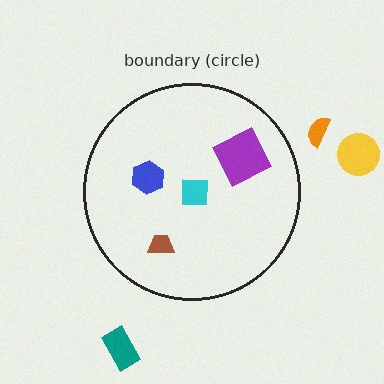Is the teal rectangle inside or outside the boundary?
Outside.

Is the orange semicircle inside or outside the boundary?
Outside.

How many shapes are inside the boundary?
4 inside, 3 outside.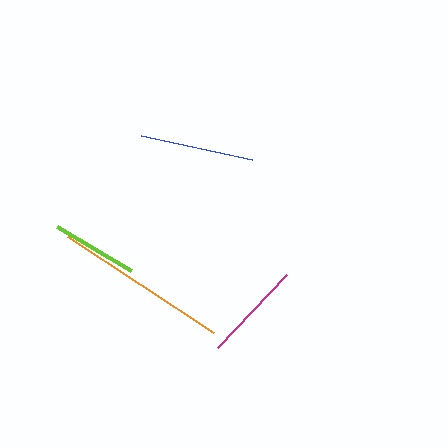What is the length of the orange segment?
The orange segment is approximately 175 pixels long.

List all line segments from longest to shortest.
From longest to shortest: orange, blue, magenta, lime.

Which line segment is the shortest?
The lime line is the shortest at approximately 86 pixels.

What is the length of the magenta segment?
The magenta segment is approximately 100 pixels long.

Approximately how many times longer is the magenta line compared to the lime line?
The magenta line is approximately 1.2 times the length of the lime line.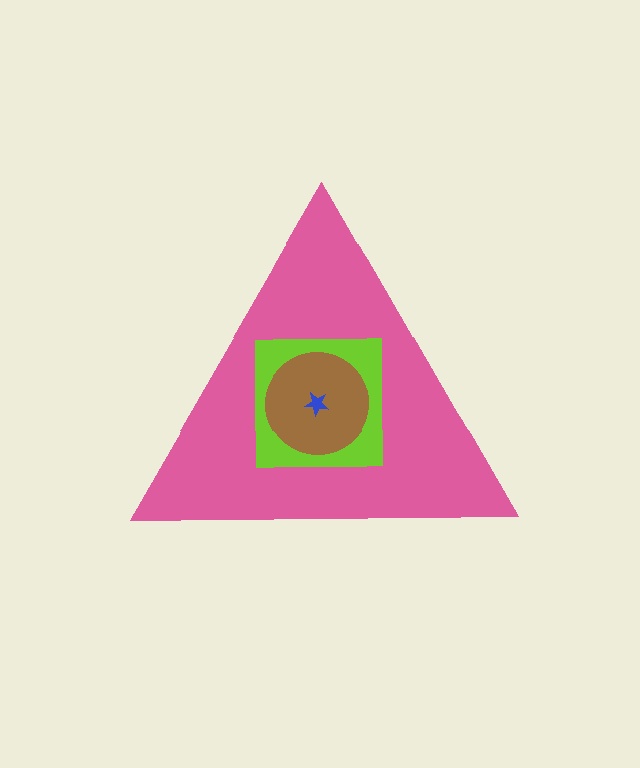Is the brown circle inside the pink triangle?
Yes.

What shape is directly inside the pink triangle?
The lime square.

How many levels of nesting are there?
4.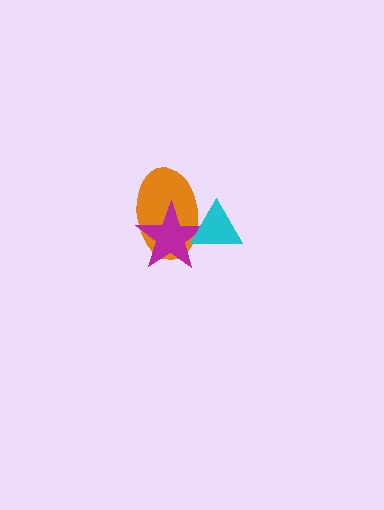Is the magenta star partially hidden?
Yes, it is partially covered by another shape.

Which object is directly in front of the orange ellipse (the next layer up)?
The magenta star is directly in front of the orange ellipse.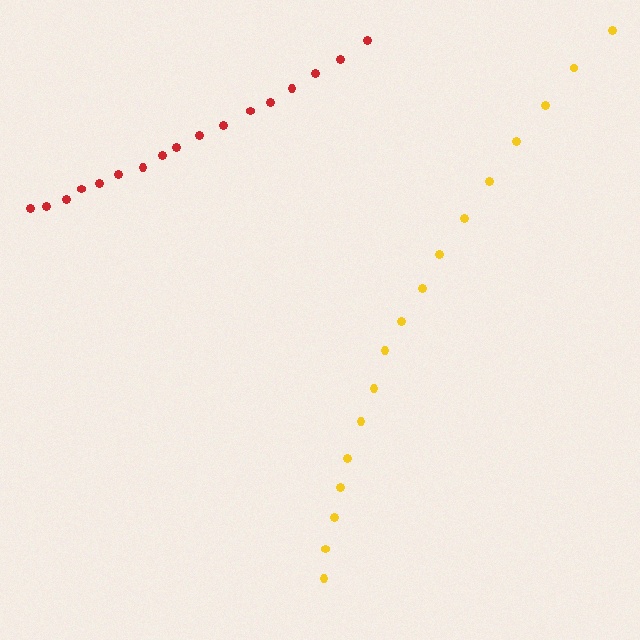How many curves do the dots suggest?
There are 2 distinct paths.